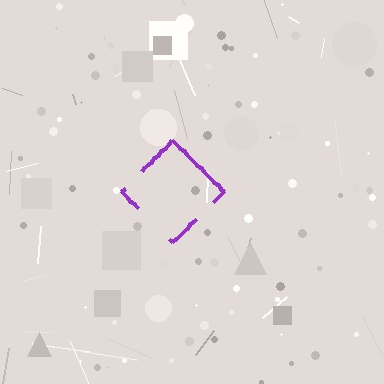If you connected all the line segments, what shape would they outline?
They would outline a diamond.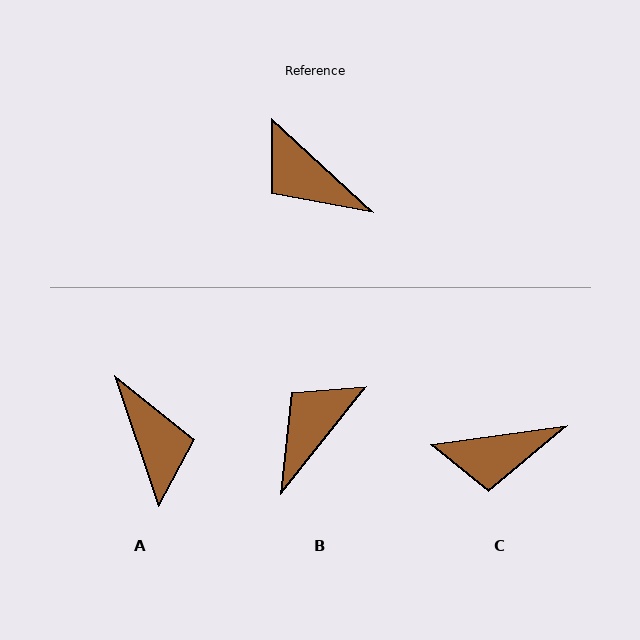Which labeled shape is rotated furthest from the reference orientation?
A, about 151 degrees away.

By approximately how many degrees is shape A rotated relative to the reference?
Approximately 151 degrees counter-clockwise.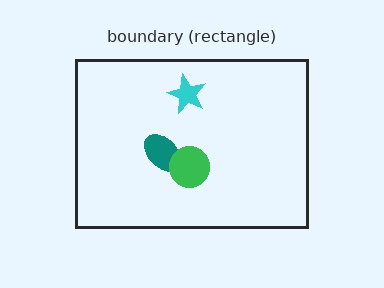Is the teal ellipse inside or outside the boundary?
Inside.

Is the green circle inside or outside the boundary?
Inside.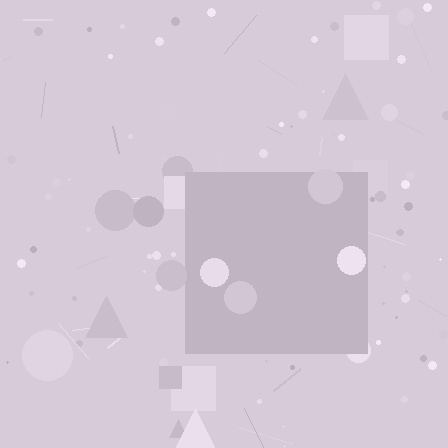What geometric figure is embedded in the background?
A square is embedded in the background.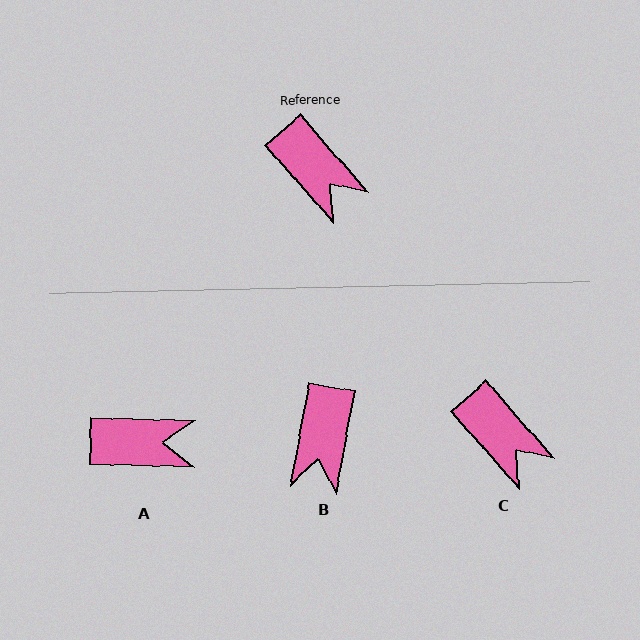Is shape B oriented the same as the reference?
No, it is off by about 52 degrees.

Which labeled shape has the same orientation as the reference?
C.